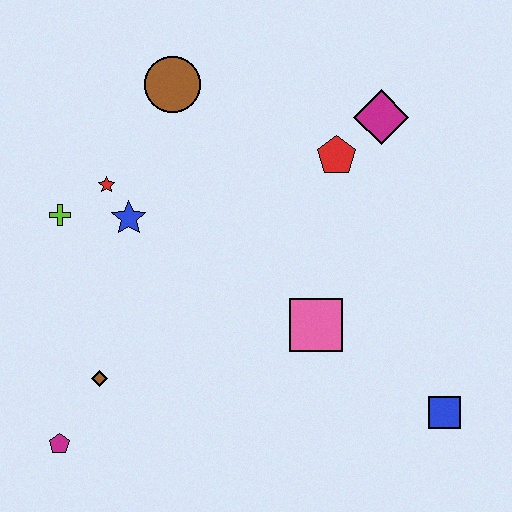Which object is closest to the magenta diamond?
The red pentagon is closest to the magenta diamond.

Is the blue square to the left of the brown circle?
No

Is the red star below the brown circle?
Yes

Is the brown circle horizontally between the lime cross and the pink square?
Yes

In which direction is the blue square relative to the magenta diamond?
The blue square is below the magenta diamond.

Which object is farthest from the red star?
The blue square is farthest from the red star.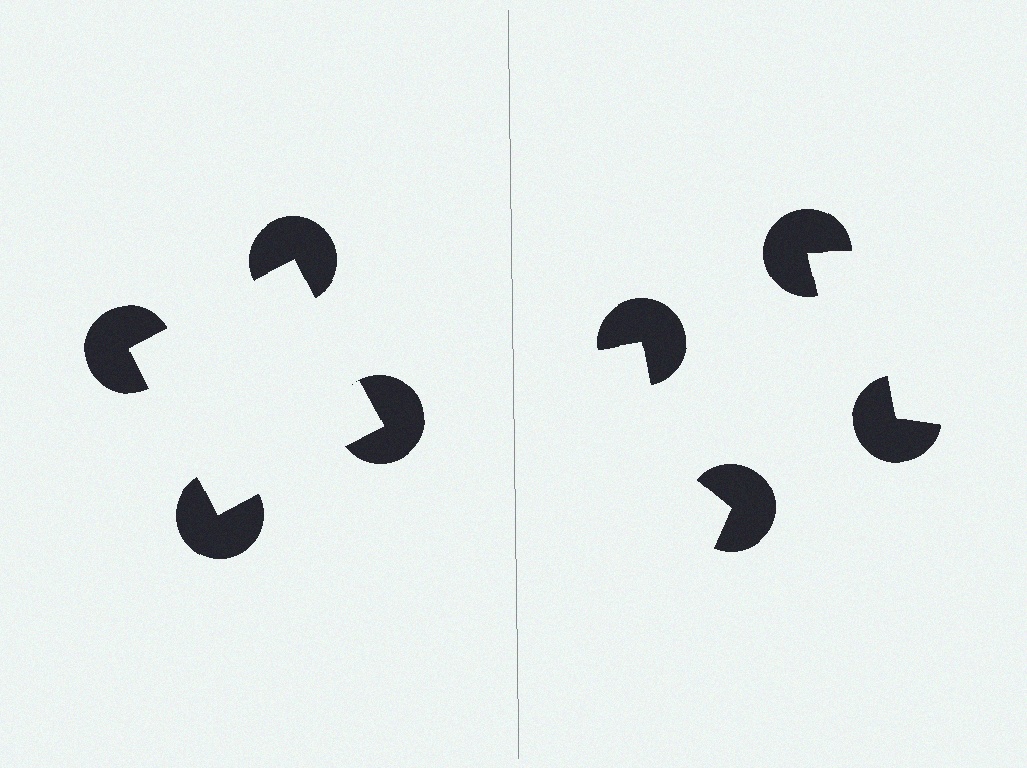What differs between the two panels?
The pac-man discs are positioned identically on both sides; only the wedge orientations differ. On the left they align to a square; on the right they are misaligned.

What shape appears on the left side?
An illusory square.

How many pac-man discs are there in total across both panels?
8 — 4 on each side.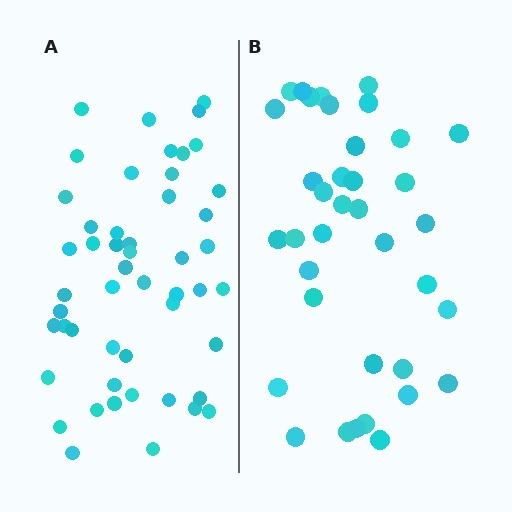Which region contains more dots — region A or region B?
Region A (the left region) has more dots.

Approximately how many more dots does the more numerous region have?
Region A has approximately 15 more dots than region B.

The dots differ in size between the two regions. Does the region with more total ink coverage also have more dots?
No. Region B has more total ink coverage because its dots are larger, but region A actually contains more individual dots. Total area can be misleading — the number of items is what matters here.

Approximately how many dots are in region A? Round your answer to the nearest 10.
About 50 dots.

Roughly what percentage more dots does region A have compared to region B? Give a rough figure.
About 35% more.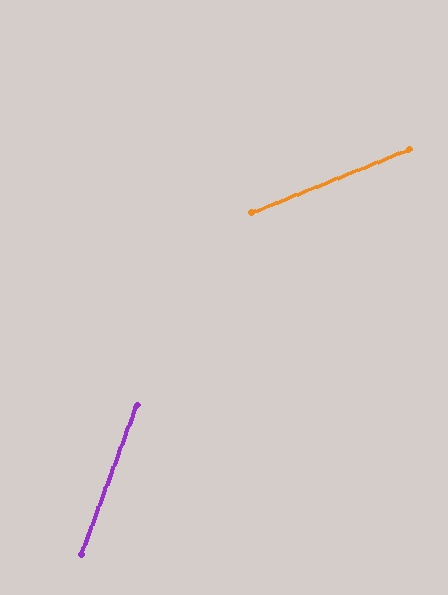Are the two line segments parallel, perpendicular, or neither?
Neither parallel nor perpendicular — they differ by about 48°.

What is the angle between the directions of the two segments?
Approximately 48 degrees.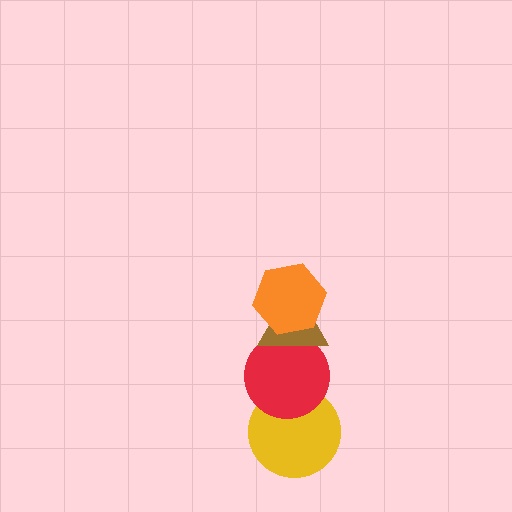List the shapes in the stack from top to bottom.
From top to bottom: the orange hexagon, the brown triangle, the red circle, the yellow circle.